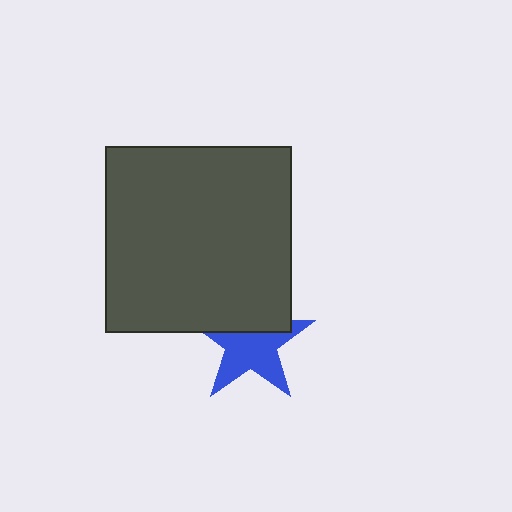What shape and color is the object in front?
The object in front is a dark gray square.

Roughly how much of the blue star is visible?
About half of it is visible (roughly 62%).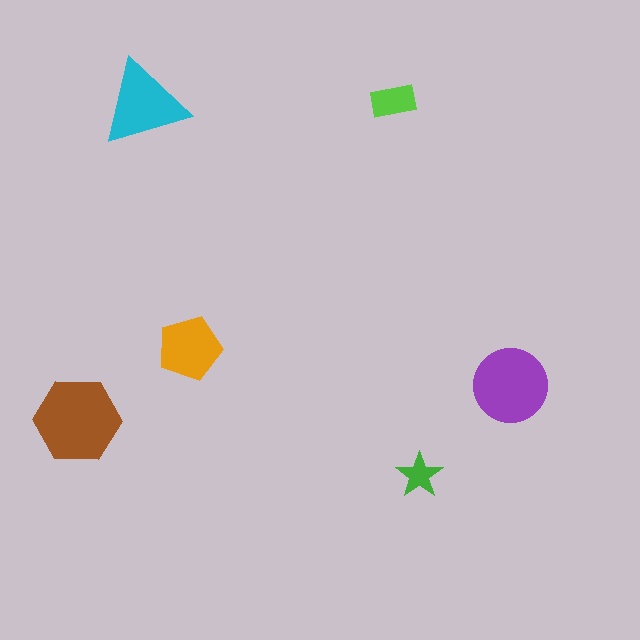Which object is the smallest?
The green star.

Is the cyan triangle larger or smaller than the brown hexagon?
Smaller.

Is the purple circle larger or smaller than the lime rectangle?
Larger.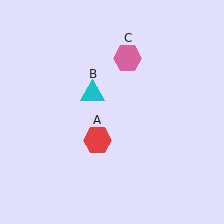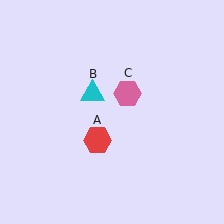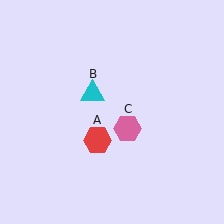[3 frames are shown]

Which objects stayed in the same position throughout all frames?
Red hexagon (object A) and cyan triangle (object B) remained stationary.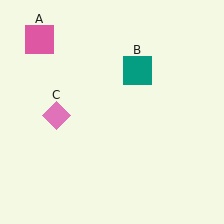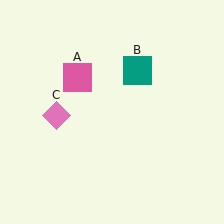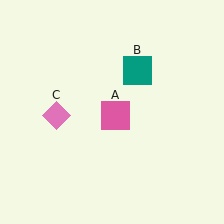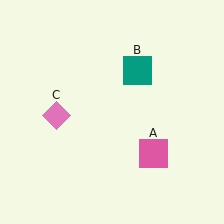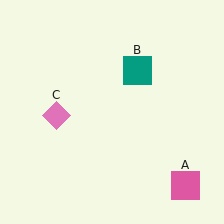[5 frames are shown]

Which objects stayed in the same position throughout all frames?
Teal square (object B) and pink diamond (object C) remained stationary.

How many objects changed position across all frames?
1 object changed position: pink square (object A).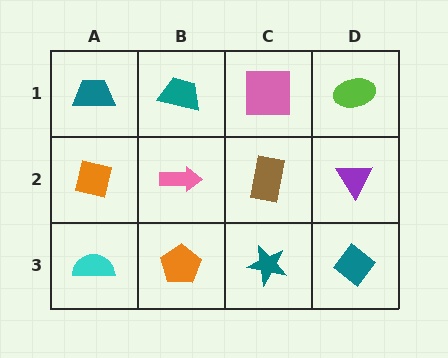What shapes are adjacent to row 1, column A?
An orange square (row 2, column A), a teal trapezoid (row 1, column B).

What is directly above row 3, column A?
An orange square.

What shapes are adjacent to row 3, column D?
A purple triangle (row 2, column D), a teal star (row 3, column C).